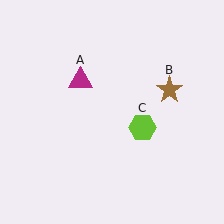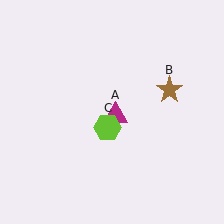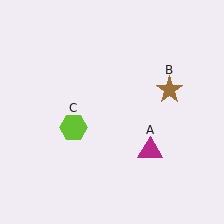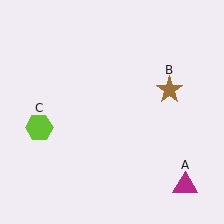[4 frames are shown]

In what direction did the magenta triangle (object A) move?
The magenta triangle (object A) moved down and to the right.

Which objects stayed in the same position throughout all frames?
Brown star (object B) remained stationary.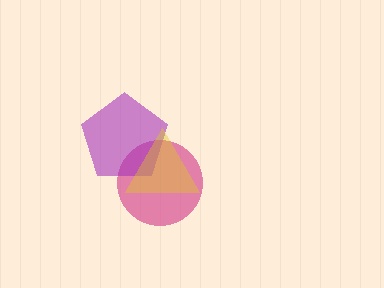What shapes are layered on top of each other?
The layered shapes are: a magenta circle, a purple pentagon, a yellow triangle.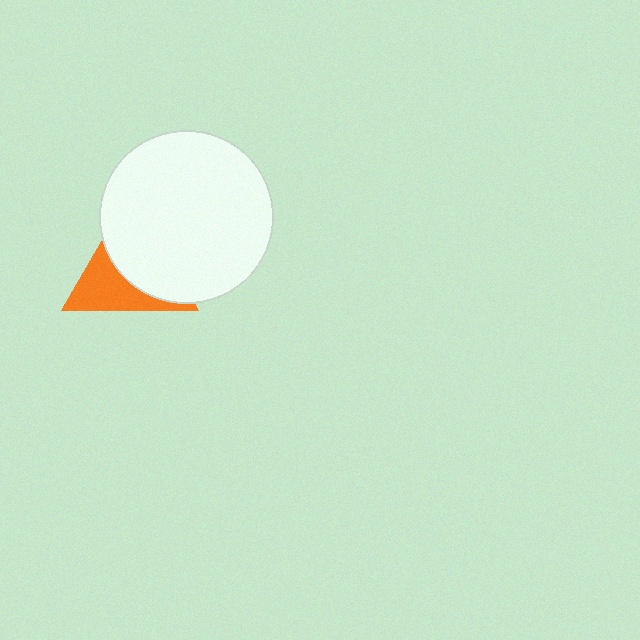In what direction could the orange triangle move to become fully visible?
The orange triangle could move toward the lower-left. That would shift it out from behind the white circle entirely.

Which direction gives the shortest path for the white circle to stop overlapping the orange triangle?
Moving toward the upper-right gives the shortest separation.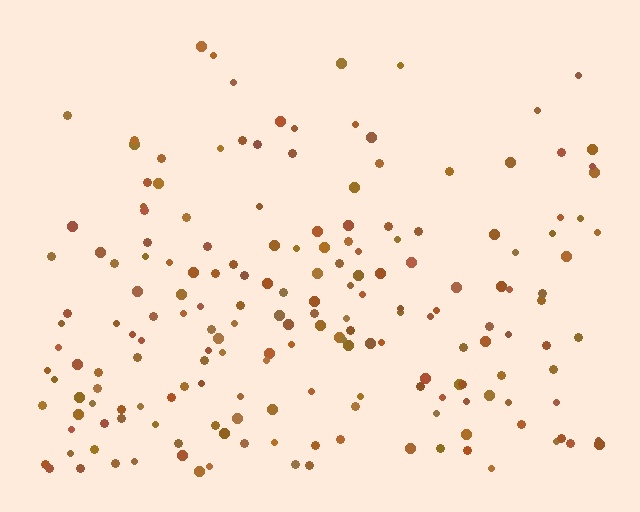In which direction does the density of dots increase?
From top to bottom, with the bottom side densest.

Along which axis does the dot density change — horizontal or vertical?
Vertical.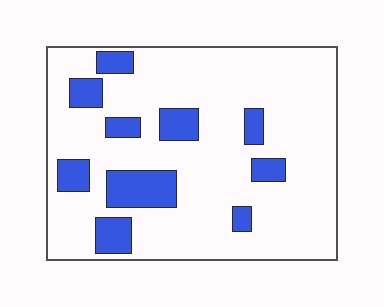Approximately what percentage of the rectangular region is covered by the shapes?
Approximately 20%.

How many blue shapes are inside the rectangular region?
10.